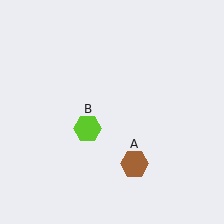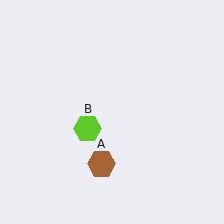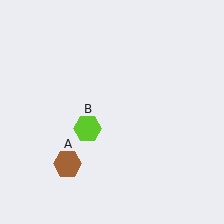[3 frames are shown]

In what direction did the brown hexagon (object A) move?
The brown hexagon (object A) moved left.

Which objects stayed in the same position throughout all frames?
Lime hexagon (object B) remained stationary.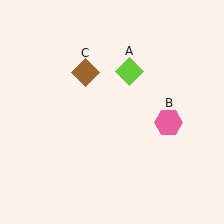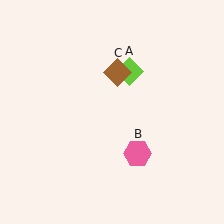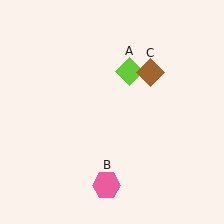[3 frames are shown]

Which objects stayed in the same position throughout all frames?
Lime diamond (object A) remained stationary.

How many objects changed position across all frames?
2 objects changed position: pink hexagon (object B), brown diamond (object C).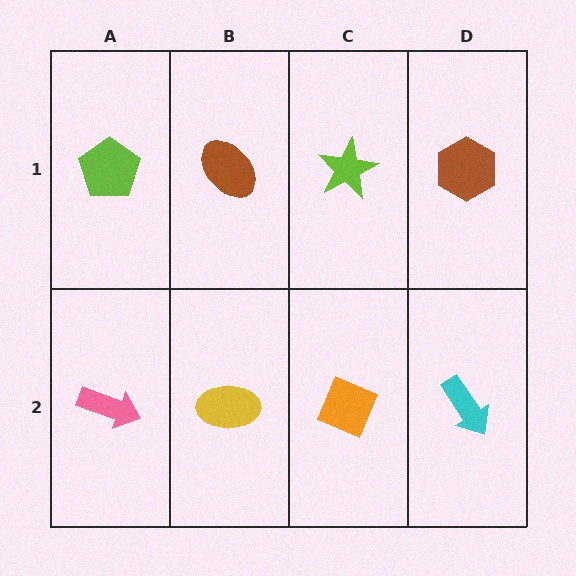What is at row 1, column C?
A lime star.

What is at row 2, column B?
A yellow ellipse.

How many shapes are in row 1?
4 shapes.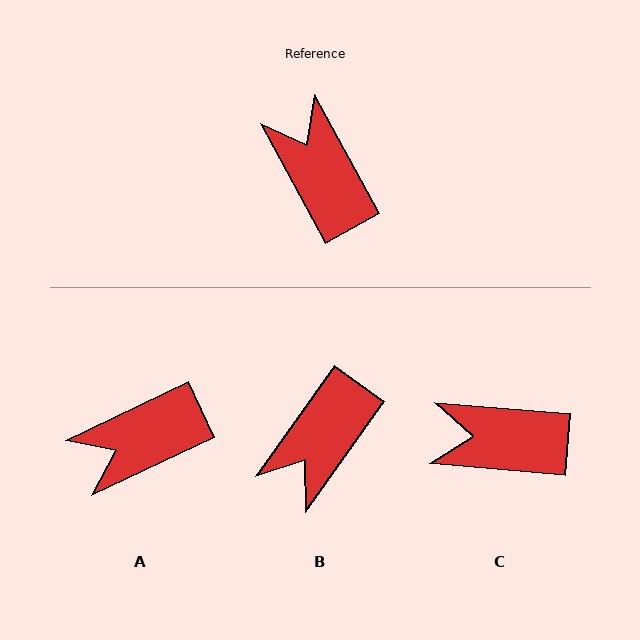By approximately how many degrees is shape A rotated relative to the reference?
Approximately 86 degrees counter-clockwise.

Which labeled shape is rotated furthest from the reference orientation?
B, about 116 degrees away.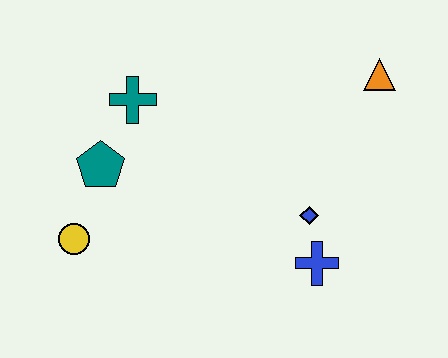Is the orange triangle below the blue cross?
No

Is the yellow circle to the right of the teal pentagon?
No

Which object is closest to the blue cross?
The blue diamond is closest to the blue cross.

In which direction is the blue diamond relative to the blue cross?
The blue diamond is above the blue cross.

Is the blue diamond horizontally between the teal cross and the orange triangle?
Yes